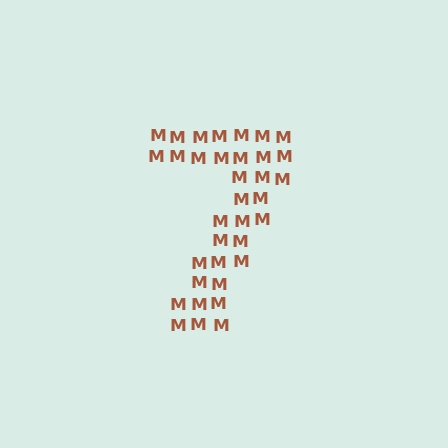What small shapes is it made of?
It is made of small letter M's.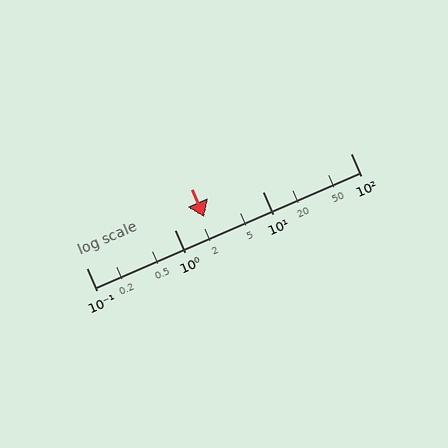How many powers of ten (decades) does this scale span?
The scale spans 3 decades, from 0.1 to 100.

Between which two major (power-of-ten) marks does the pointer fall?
The pointer is between 1 and 10.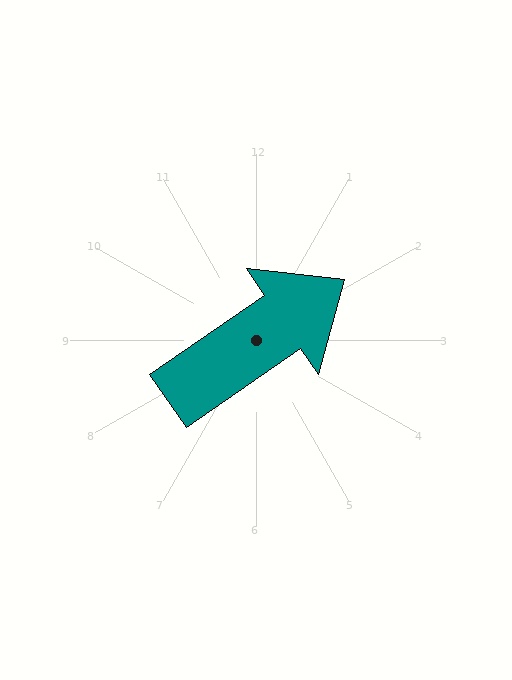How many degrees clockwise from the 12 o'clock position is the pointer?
Approximately 56 degrees.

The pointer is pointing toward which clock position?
Roughly 2 o'clock.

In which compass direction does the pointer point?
Northeast.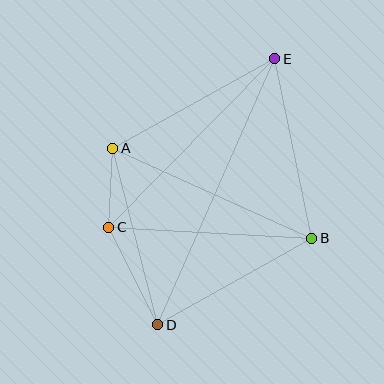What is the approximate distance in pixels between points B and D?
The distance between B and D is approximately 177 pixels.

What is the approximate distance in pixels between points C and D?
The distance between C and D is approximately 109 pixels.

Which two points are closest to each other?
Points A and C are closest to each other.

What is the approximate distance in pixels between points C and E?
The distance between C and E is approximately 237 pixels.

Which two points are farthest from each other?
Points D and E are farthest from each other.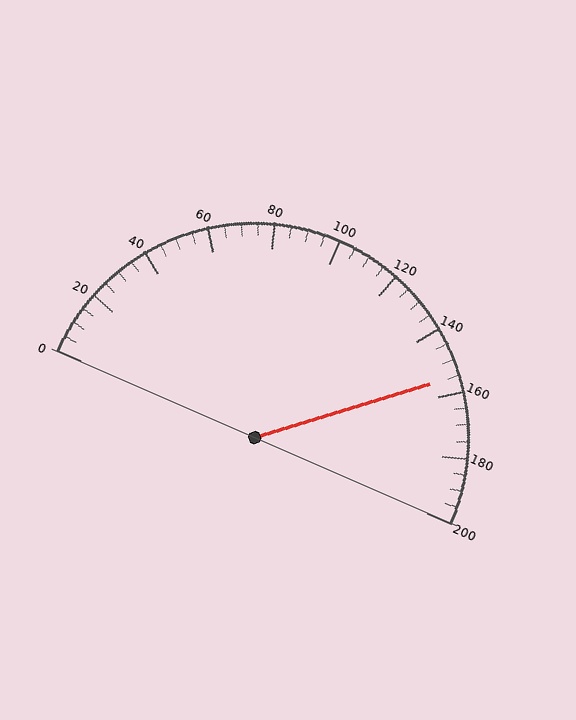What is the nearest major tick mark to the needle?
The nearest major tick mark is 160.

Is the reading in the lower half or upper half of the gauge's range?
The reading is in the upper half of the range (0 to 200).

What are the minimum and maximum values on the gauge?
The gauge ranges from 0 to 200.